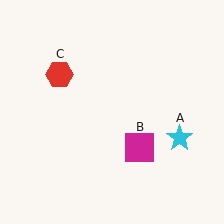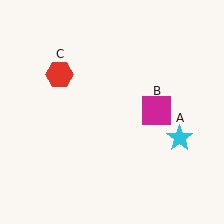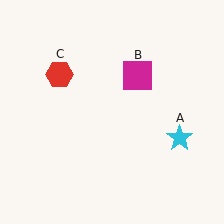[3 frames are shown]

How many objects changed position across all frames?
1 object changed position: magenta square (object B).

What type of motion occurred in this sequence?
The magenta square (object B) rotated counterclockwise around the center of the scene.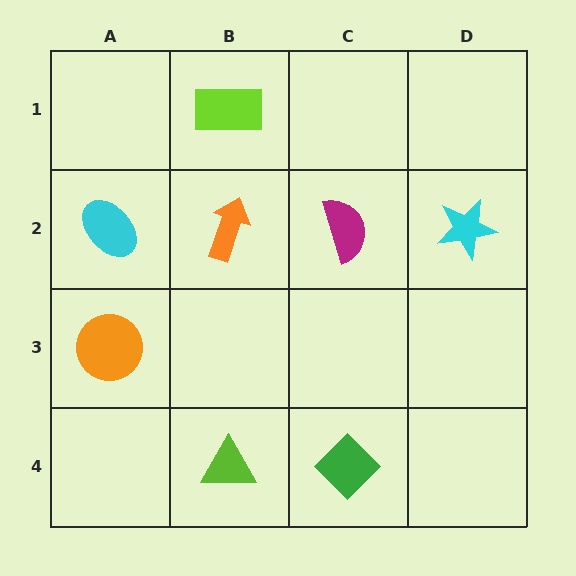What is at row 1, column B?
A lime rectangle.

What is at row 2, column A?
A cyan ellipse.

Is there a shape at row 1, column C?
No, that cell is empty.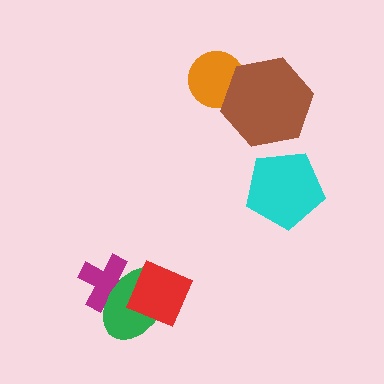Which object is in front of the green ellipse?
The red diamond is in front of the green ellipse.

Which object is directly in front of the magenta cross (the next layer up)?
The green ellipse is directly in front of the magenta cross.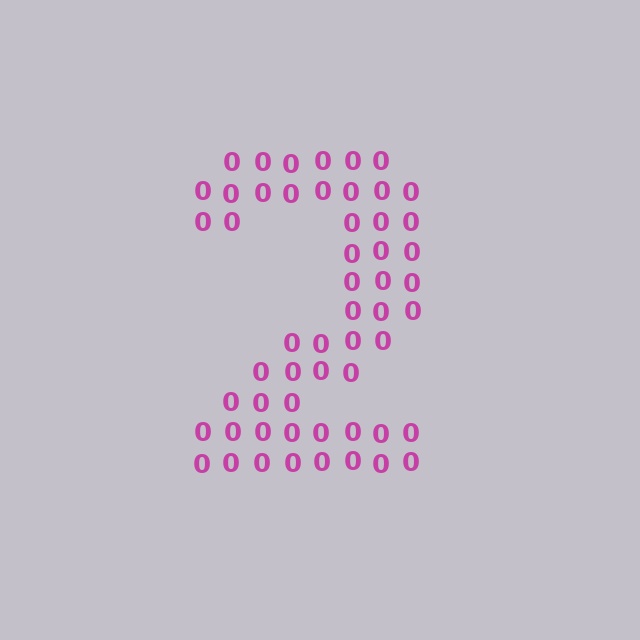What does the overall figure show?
The overall figure shows the digit 2.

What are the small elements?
The small elements are digit 0's.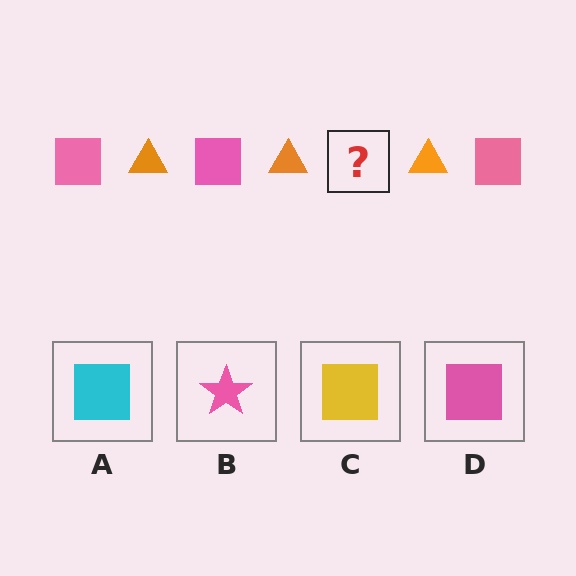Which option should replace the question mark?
Option D.